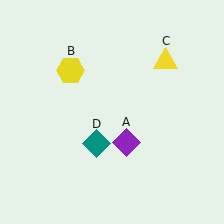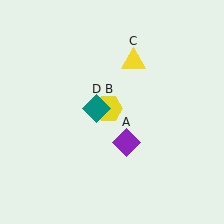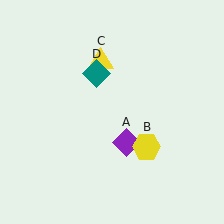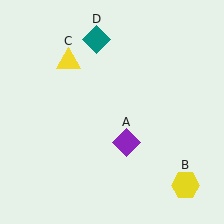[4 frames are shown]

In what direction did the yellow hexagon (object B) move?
The yellow hexagon (object B) moved down and to the right.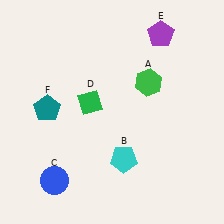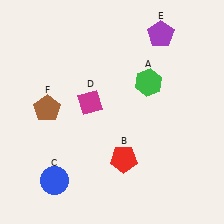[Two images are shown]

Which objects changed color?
B changed from cyan to red. D changed from green to magenta. F changed from teal to brown.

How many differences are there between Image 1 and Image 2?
There are 3 differences between the two images.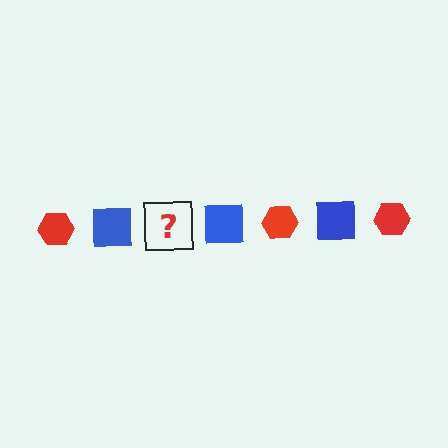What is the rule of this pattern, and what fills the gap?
The rule is that the pattern alternates between red hexagon and blue square. The gap should be filled with a red hexagon.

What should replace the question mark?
The question mark should be replaced with a red hexagon.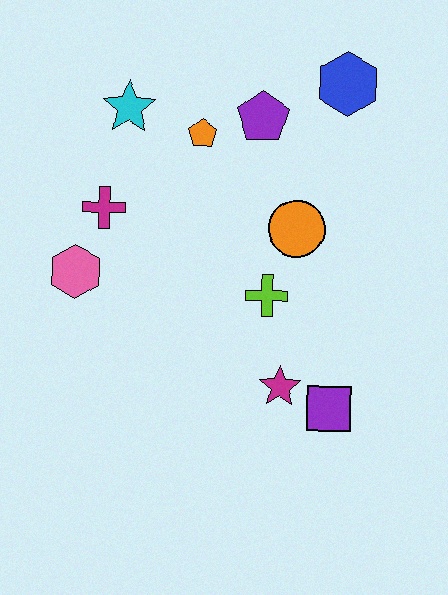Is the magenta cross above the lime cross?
Yes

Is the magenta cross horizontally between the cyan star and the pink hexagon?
Yes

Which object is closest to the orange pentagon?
The purple pentagon is closest to the orange pentagon.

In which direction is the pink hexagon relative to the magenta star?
The pink hexagon is to the left of the magenta star.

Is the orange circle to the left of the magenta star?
No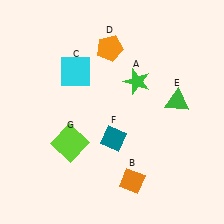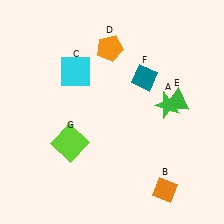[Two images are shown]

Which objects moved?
The objects that moved are: the green star (A), the orange diamond (B), the teal diamond (F).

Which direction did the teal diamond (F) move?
The teal diamond (F) moved up.